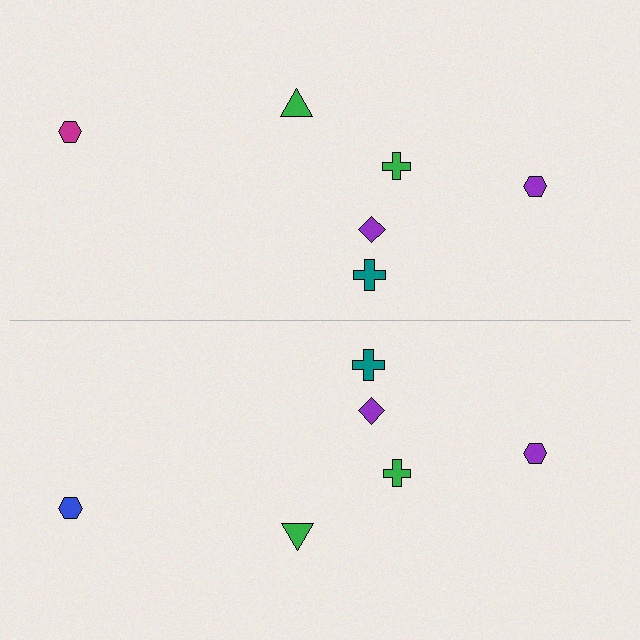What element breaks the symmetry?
The blue hexagon on the bottom side breaks the symmetry — its mirror counterpart is magenta.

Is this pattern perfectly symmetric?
No, the pattern is not perfectly symmetric. The blue hexagon on the bottom side breaks the symmetry — its mirror counterpart is magenta.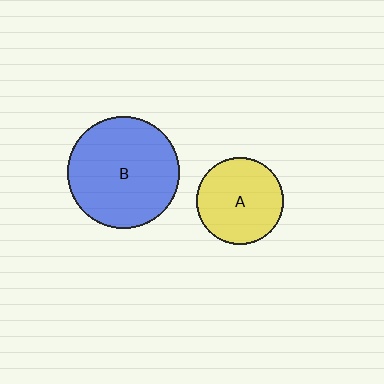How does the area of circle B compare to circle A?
Approximately 1.7 times.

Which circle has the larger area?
Circle B (blue).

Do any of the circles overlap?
No, none of the circles overlap.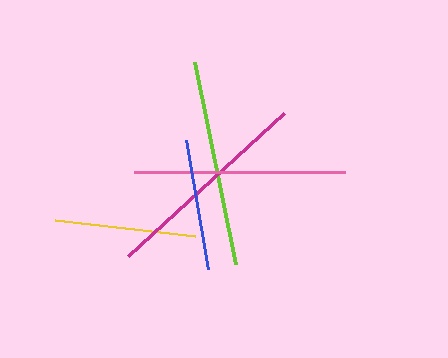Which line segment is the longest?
The magenta line is the longest at approximately 212 pixels.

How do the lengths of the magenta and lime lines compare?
The magenta and lime lines are approximately the same length.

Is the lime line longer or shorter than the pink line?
The pink line is longer than the lime line.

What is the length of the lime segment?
The lime segment is approximately 206 pixels long.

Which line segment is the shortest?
The blue line is the shortest at approximately 131 pixels.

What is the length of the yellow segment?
The yellow segment is approximately 141 pixels long.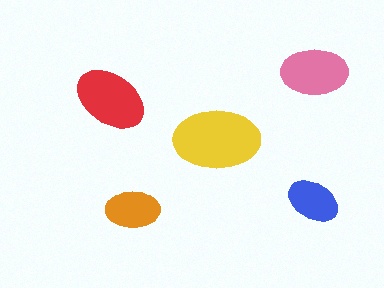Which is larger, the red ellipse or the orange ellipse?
The red one.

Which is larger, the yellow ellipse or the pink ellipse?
The yellow one.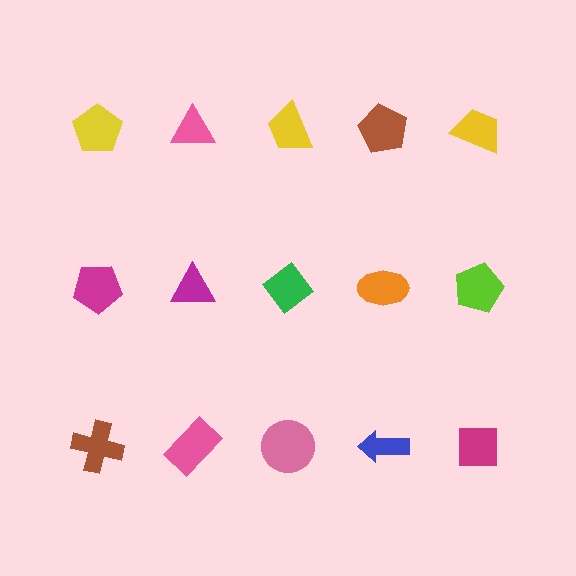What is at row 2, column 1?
A magenta pentagon.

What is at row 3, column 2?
A pink rectangle.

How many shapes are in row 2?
5 shapes.